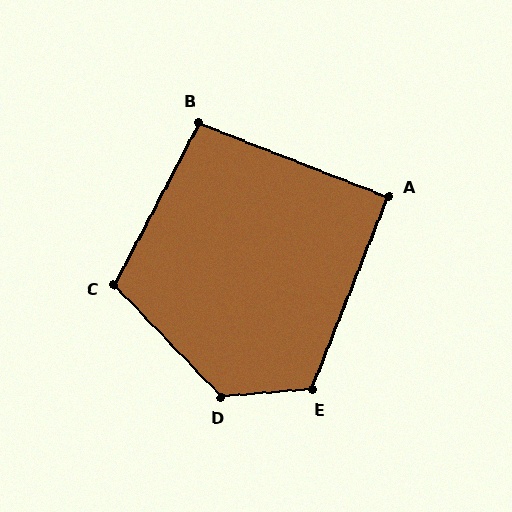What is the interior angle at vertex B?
Approximately 96 degrees (obtuse).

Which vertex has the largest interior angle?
D, at approximately 129 degrees.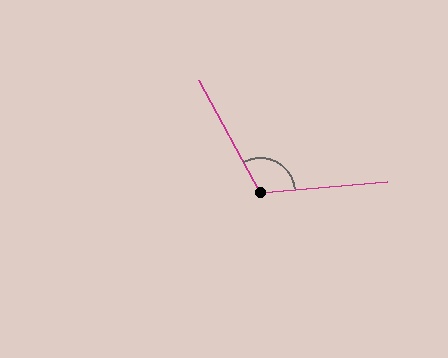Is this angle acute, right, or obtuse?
It is obtuse.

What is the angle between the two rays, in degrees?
Approximately 113 degrees.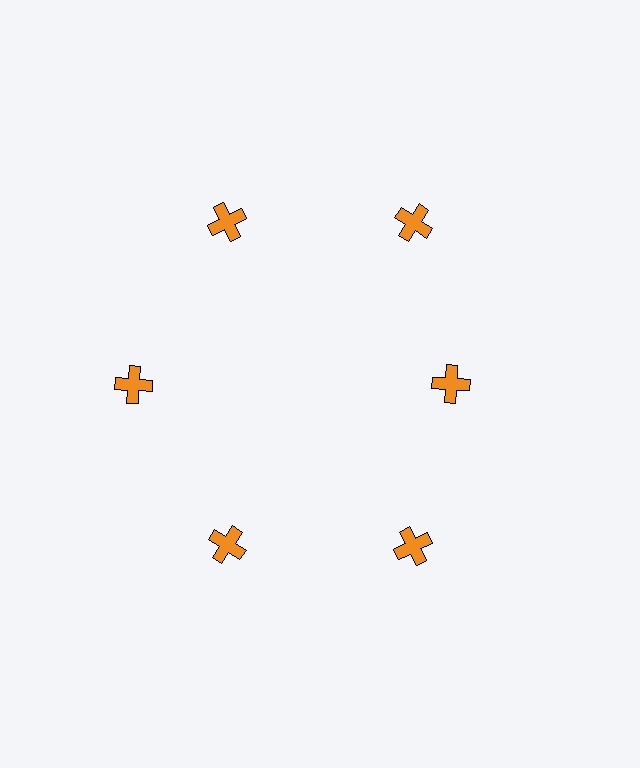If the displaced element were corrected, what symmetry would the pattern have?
It would have 6-fold rotational symmetry — the pattern would map onto itself every 60 degrees.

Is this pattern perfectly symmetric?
No. The 6 orange crosses are arranged in a ring, but one element near the 3 o'clock position is pulled inward toward the center, breaking the 6-fold rotational symmetry.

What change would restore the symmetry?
The symmetry would be restored by moving it outward, back onto the ring so that all 6 crosses sit at equal angles and equal distance from the center.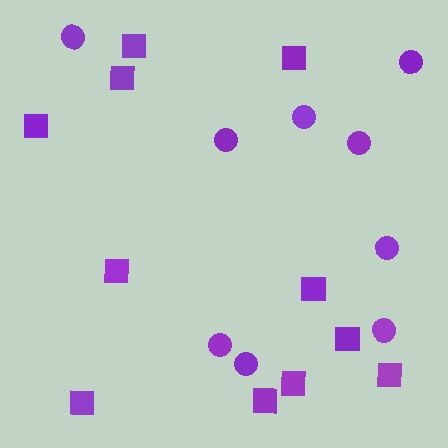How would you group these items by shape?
There are 2 groups: one group of circles (9) and one group of squares (11).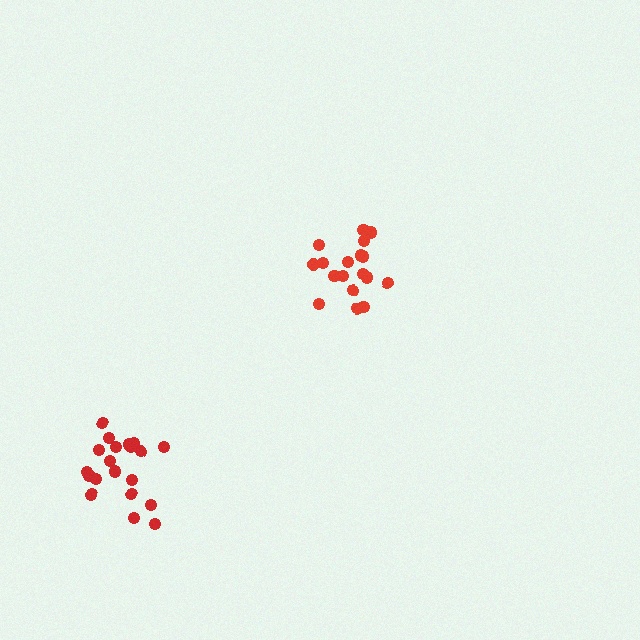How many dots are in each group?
Group 1: 18 dots, Group 2: 20 dots (38 total).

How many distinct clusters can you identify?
There are 2 distinct clusters.